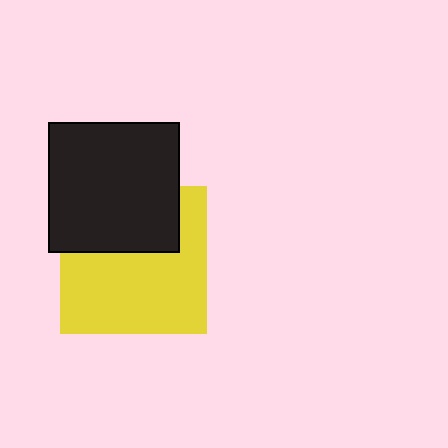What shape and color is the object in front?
The object in front is a black square.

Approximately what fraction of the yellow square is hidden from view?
Roughly 37% of the yellow square is hidden behind the black square.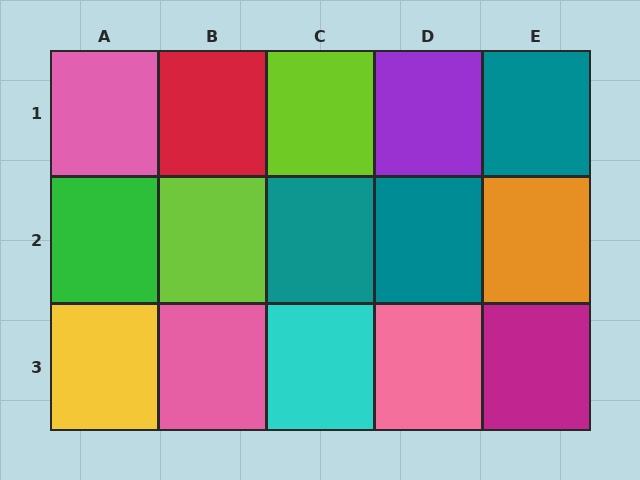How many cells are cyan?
1 cell is cyan.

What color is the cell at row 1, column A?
Pink.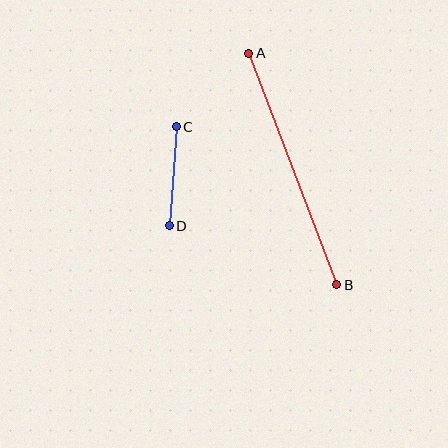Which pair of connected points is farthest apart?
Points A and B are farthest apart.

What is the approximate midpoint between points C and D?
The midpoint is at approximately (173, 176) pixels.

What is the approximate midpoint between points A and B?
The midpoint is at approximately (293, 169) pixels.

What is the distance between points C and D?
The distance is approximately 99 pixels.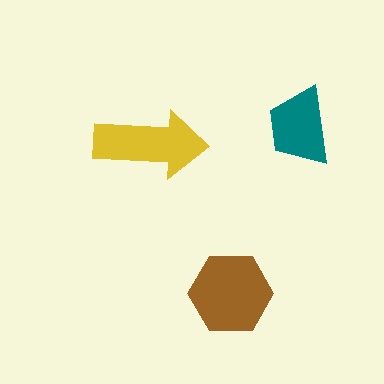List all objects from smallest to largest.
The teal trapezoid, the yellow arrow, the brown hexagon.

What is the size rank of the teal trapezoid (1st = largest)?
3rd.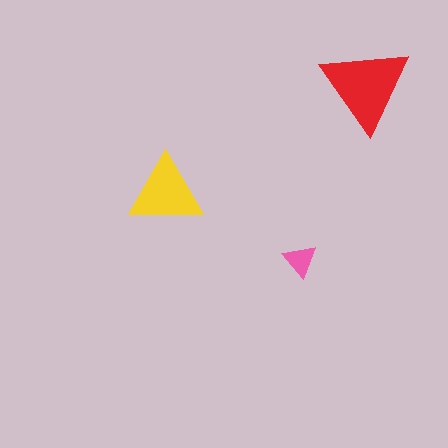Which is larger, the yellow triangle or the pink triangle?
The yellow one.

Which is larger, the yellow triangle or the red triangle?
The red one.